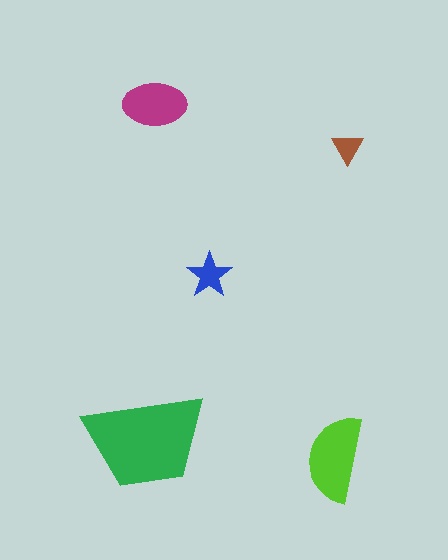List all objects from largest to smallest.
The green trapezoid, the lime semicircle, the magenta ellipse, the blue star, the brown triangle.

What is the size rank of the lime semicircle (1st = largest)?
2nd.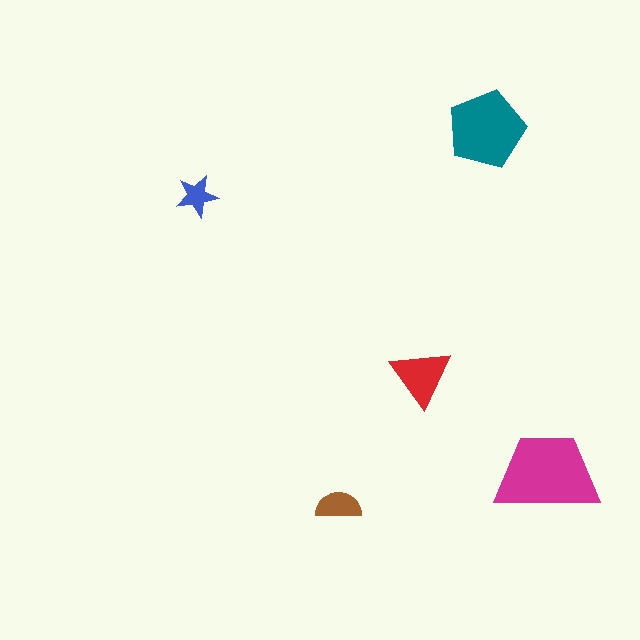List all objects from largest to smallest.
The magenta trapezoid, the teal pentagon, the red triangle, the brown semicircle, the blue star.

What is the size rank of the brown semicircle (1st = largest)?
4th.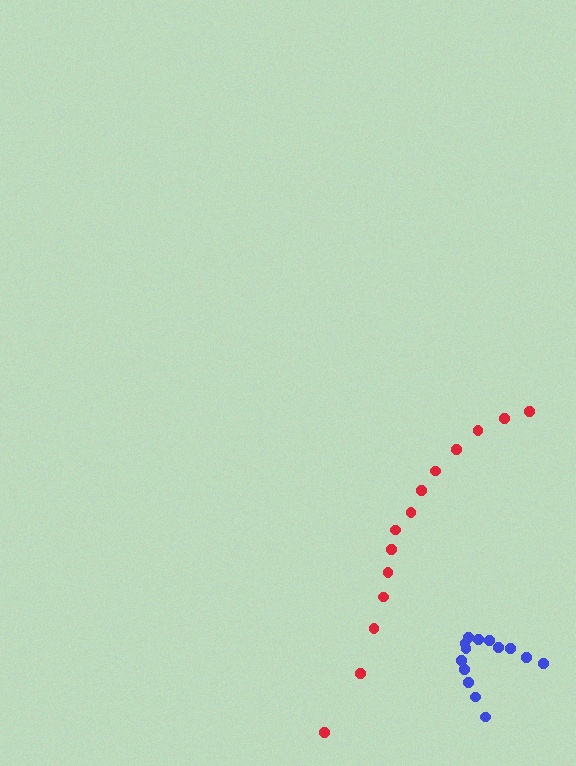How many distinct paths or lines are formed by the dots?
There are 2 distinct paths.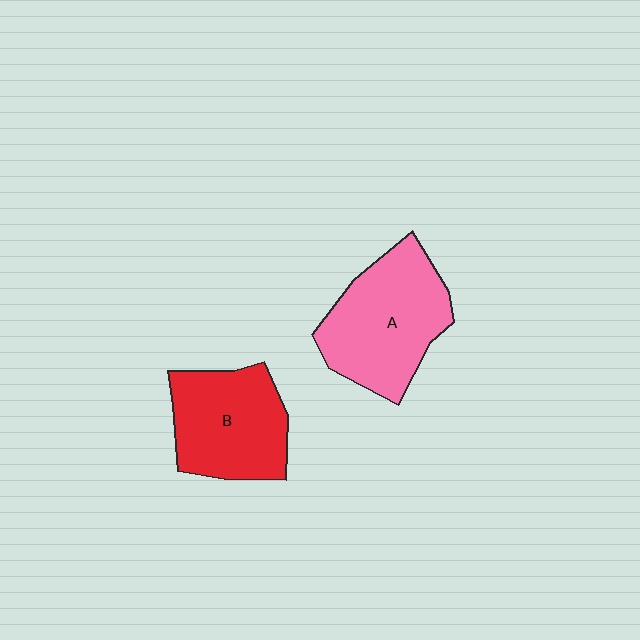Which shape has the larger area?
Shape A (pink).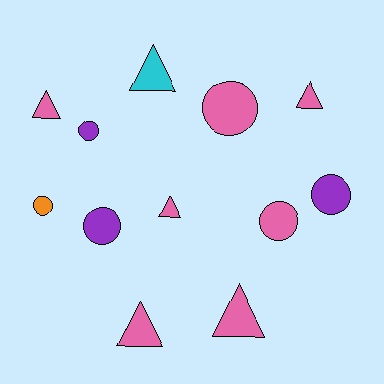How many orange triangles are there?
There are no orange triangles.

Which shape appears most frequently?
Circle, with 6 objects.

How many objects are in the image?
There are 12 objects.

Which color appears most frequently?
Pink, with 7 objects.